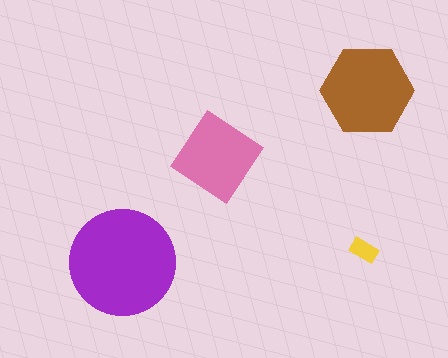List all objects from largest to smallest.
The purple circle, the brown hexagon, the pink diamond, the yellow rectangle.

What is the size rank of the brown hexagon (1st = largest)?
2nd.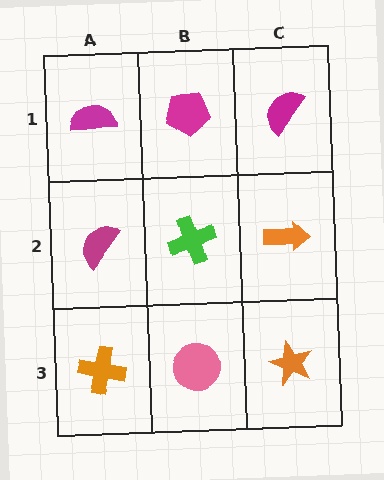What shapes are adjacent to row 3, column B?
A green cross (row 2, column B), an orange cross (row 3, column A), an orange star (row 3, column C).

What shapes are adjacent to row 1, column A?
A magenta semicircle (row 2, column A), a magenta pentagon (row 1, column B).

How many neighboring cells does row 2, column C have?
3.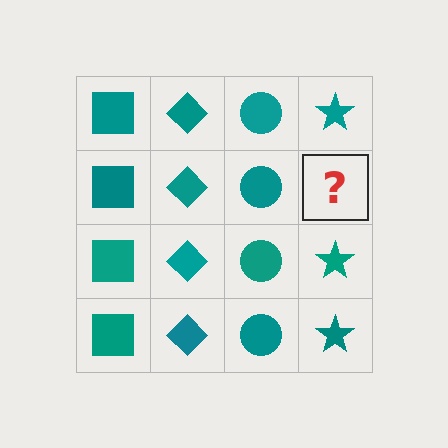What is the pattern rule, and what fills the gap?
The rule is that each column has a consistent shape. The gap should be filled with a teal star.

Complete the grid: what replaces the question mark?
The question mark should be replaced with a teal star.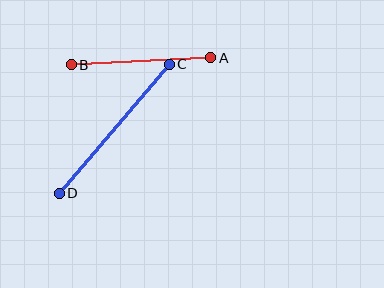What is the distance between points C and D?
The distance is approximately 170 pixels.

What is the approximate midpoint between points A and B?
The midpoint is at approximately (141, 61) pixels.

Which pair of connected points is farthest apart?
Points C and D are farthest apart.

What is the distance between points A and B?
The distance is approximately 140 pixels.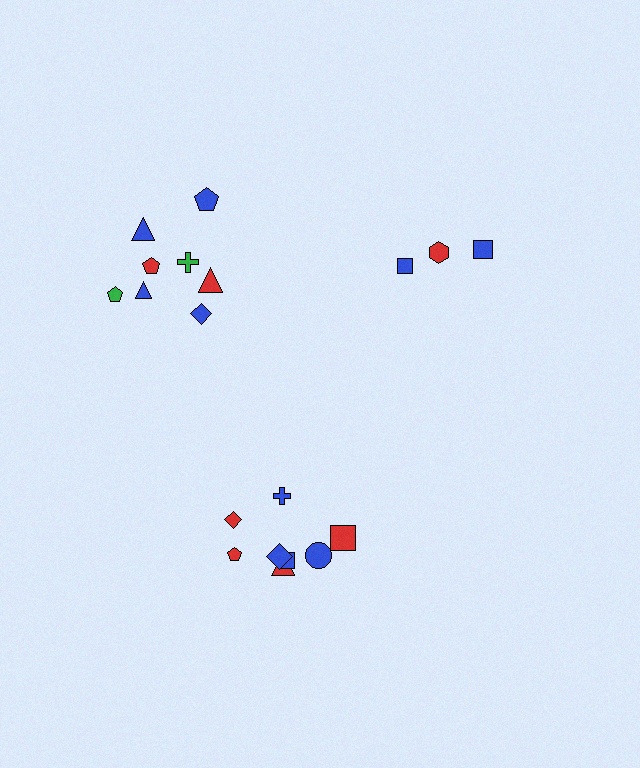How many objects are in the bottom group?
There are 8 objects.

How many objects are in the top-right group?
There are 3 objects.